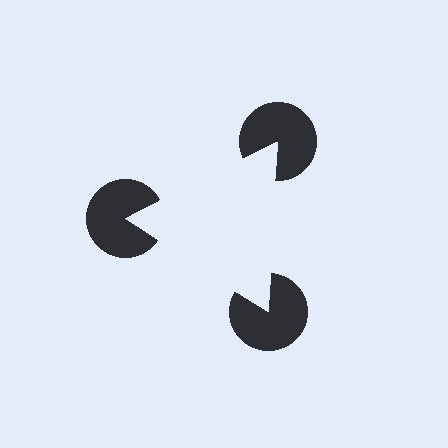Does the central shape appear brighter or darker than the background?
It typically appears slightly brighter than the background, even though no actual brightness change is drawn.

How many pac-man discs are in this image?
There are 3 — one at each vertex of the illusory triangle.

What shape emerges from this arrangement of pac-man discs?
An illusory triangle — its edges are inferred from the aligned wedge cuts in the pac-man discs, not physically drawn.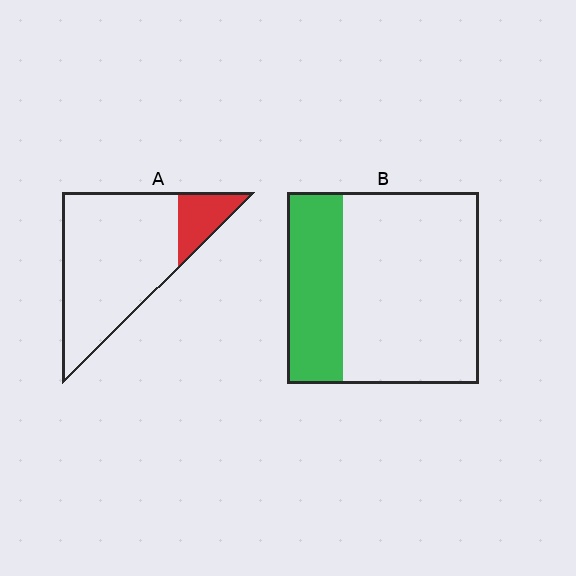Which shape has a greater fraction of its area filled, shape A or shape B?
Shape B.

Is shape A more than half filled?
No.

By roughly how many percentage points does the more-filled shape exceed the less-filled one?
By roughly 15 percentage points (B over A).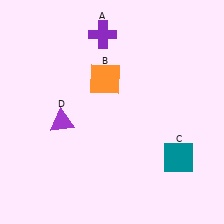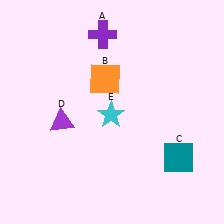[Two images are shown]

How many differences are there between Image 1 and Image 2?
There is 1 difference between the two images.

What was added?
A cyan star (E) was added in Image 2.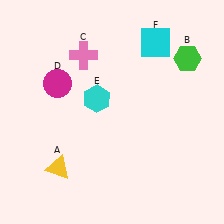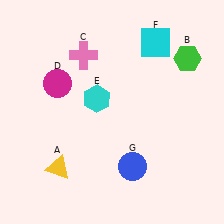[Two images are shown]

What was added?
A blue circle (G) was added in Image 2.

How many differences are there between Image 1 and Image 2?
There is 1 difference between the two images.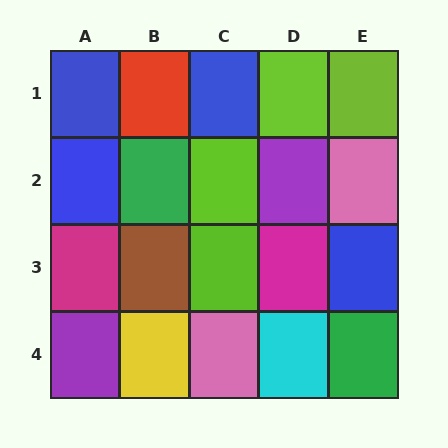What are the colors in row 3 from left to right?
Magenta, brown, lime, magenta, blue.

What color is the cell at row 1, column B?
Red.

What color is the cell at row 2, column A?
Blue.